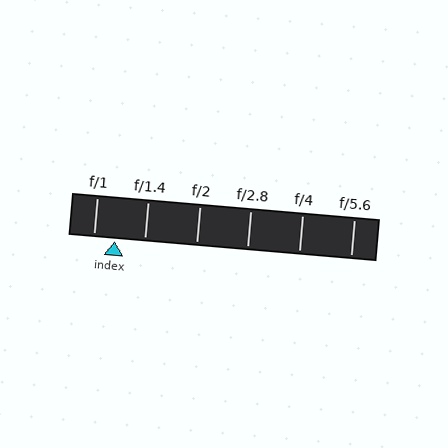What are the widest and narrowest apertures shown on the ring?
The widest aperture shown is f/1 and the narrowest is f/5.6.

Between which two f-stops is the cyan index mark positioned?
The index mark is between f/1 and f/1.4.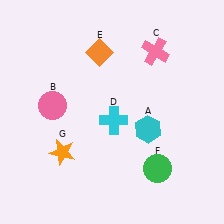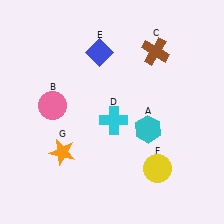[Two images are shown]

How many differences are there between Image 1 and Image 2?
There are 3 differences between the two images.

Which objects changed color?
C changed from pink to brown. E changed from orange to blue. F changed from green to yellow.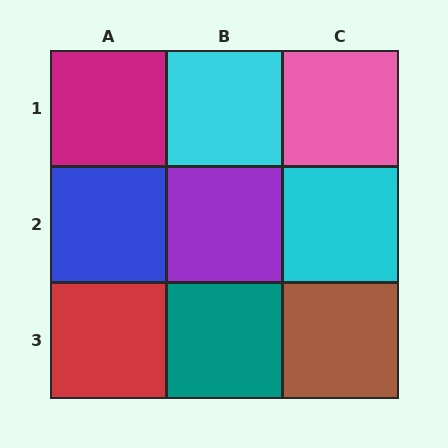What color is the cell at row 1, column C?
Pink.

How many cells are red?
1 cell is red.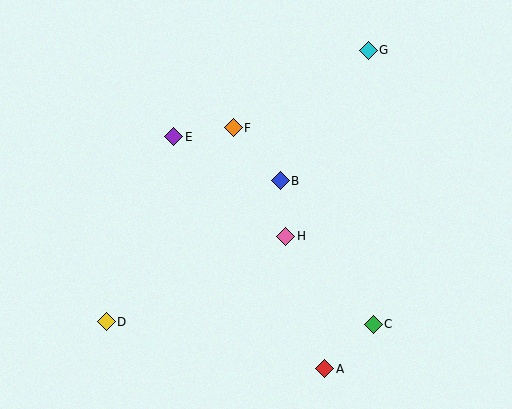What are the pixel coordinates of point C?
Point C is at (373, 324).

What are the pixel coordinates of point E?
Point E is at (174, 137).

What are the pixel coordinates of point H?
Point H is at (286, 236).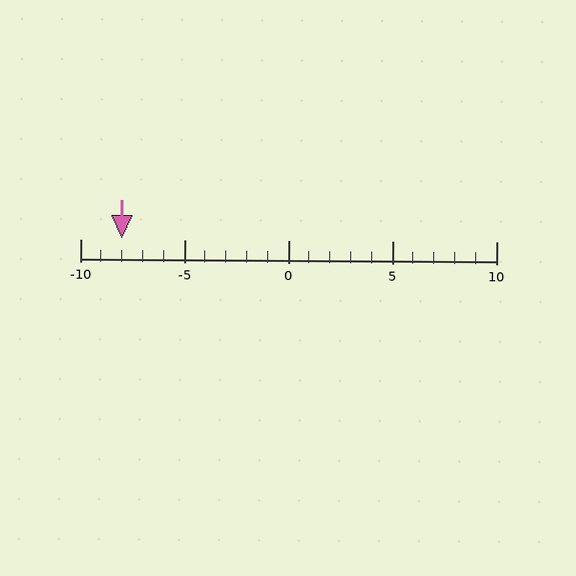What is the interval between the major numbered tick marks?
The major tick marks are spaced 5 units apart.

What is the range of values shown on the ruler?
The ruler shows values from -10 to 10.